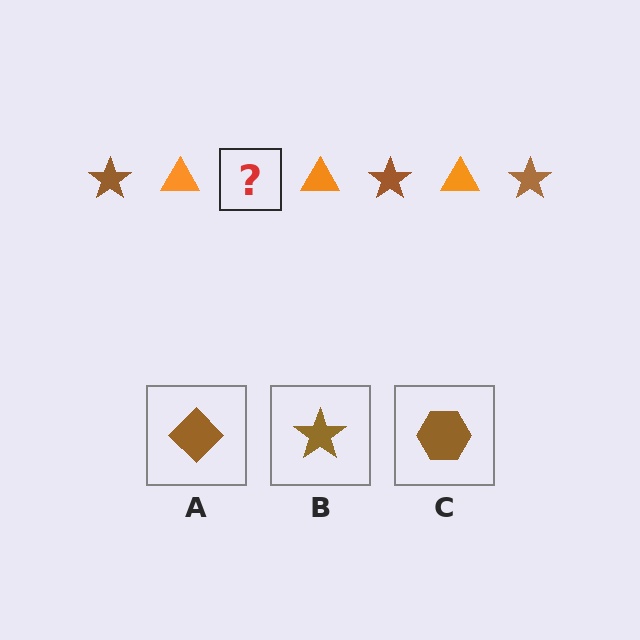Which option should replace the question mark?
Option B.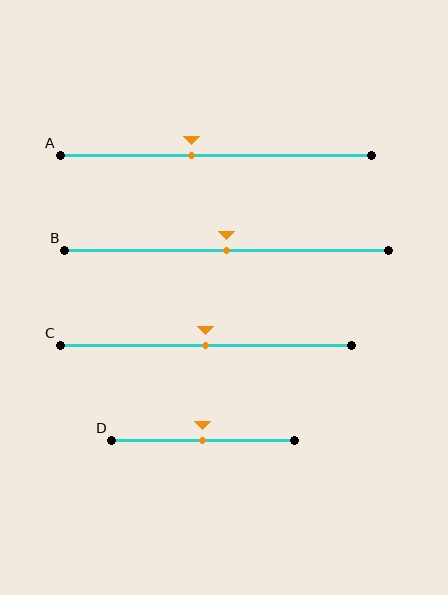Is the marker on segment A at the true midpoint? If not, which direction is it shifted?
No, the marker on segment A is shifted to the left by about 8% of the segment length.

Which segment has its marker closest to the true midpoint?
Segment B has its marker closest to the true midpoint.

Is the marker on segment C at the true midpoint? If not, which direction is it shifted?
Yes, the marker on segment C is at the true midpoint.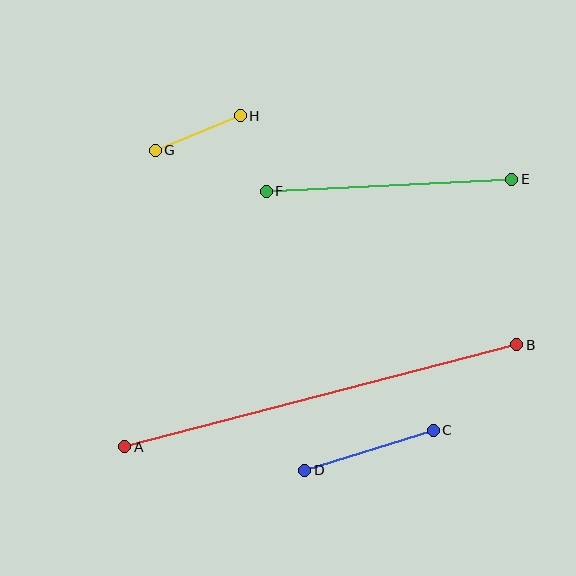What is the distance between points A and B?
The distance is approximately 405 pixels.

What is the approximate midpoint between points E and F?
The midpoint is at approximately (389, 185) pixels.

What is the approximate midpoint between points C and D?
The midpoint is at approximately (369, 450) pixels.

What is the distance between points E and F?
The distance is approximately 246 pixels.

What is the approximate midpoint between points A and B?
The midpoint is at approximately (321, 396) pixels.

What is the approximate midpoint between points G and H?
The midpoint is at approximately (198, 133) pixels.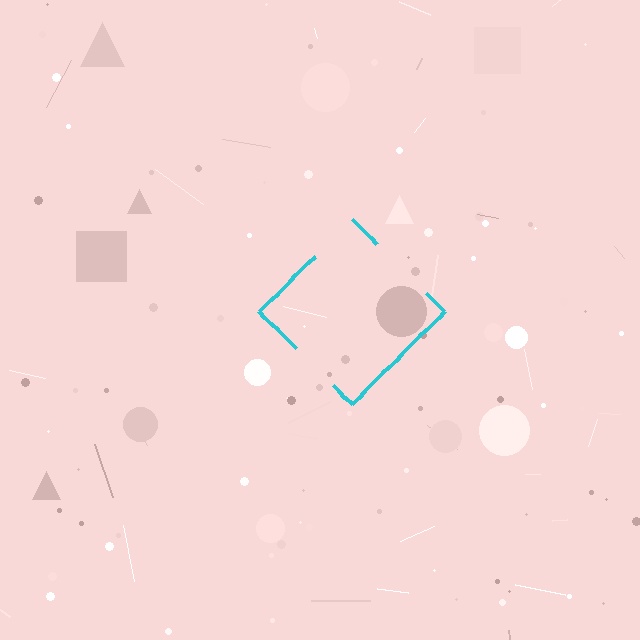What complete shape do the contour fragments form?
The contour fragments form a diamond.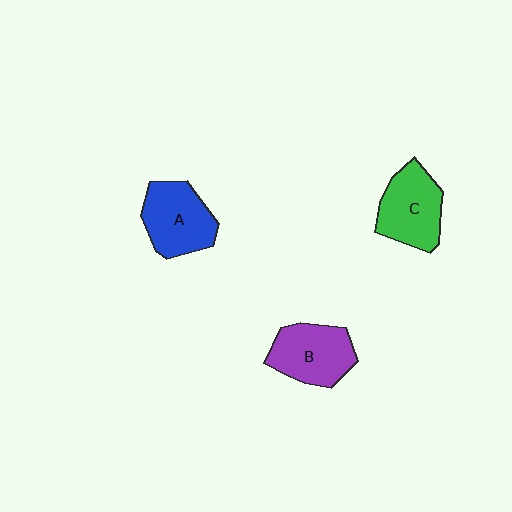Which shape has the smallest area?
Shape C (green).